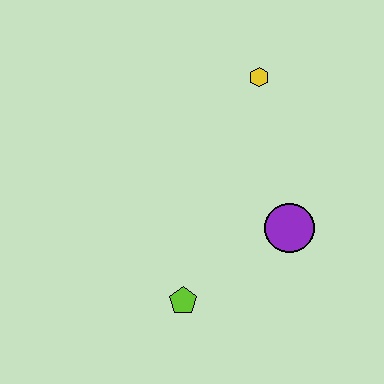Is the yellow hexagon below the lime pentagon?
No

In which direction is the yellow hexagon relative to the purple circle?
The yellow hexagon is above the purple circle.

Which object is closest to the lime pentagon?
The purple circle is closest to the lime pentagon.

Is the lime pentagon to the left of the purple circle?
Yes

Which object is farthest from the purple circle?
The yellow hexagon is farthest from the purple circle.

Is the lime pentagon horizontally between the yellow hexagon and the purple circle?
No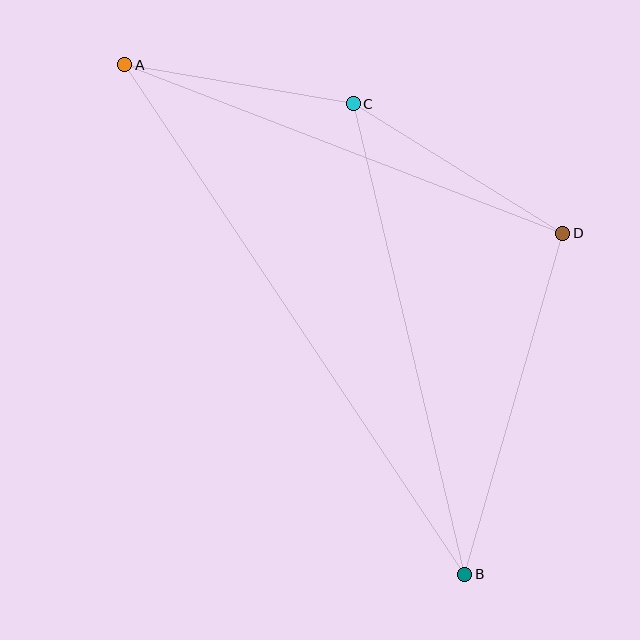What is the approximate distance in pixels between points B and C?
The distance between B and C is approximately 483 pixels.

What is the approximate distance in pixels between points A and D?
The distance between A and D is approximately 469 pixels.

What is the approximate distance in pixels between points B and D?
The distance between B and D is approximately 355 pixels.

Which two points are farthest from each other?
Points A and B are farthest from each other.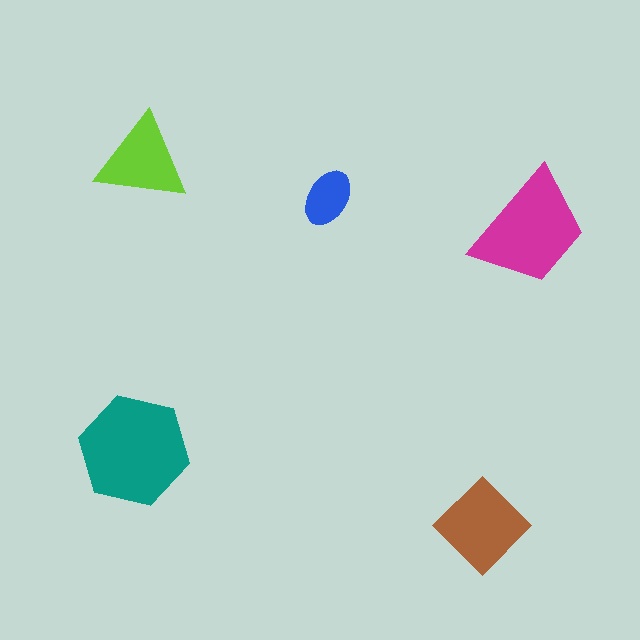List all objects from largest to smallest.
The teal hexagon, the magenta trapezoid, the brown diamond, the lime triangle, the blue ellipse.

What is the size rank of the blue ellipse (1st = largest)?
5th.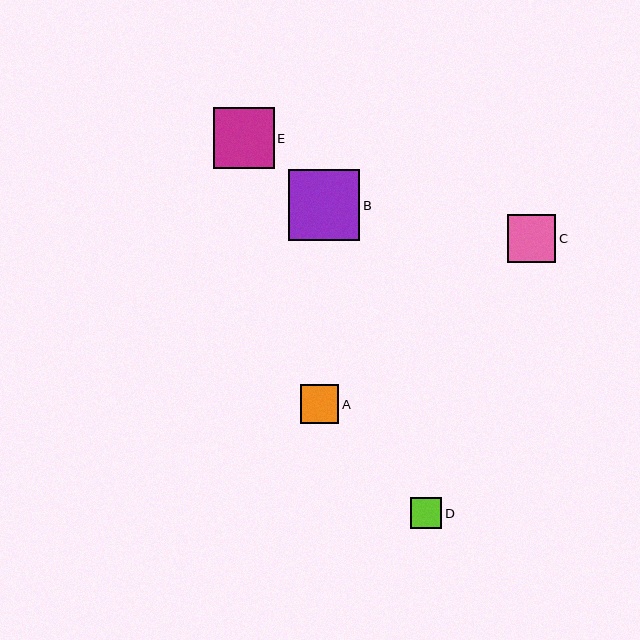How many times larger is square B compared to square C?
Square B is approximately 1.5 times the size of square C.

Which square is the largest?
Square B is the largest with a size of approximately 71 pixels.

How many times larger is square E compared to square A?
Square E is approximately 1.6 times the size of square A.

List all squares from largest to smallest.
From largest to smallest: B, E, C, A, D.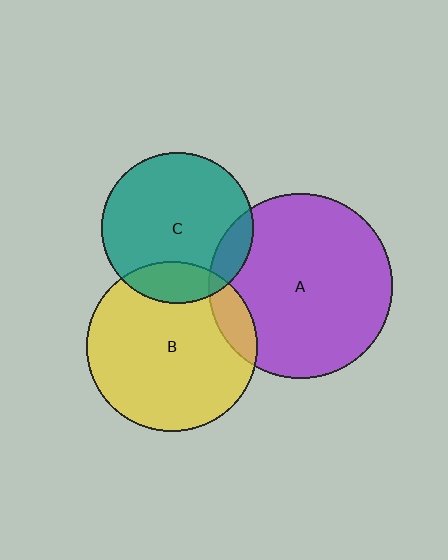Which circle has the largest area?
Circle A (purple).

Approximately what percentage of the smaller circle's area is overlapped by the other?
Approximately 10%.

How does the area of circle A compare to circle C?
Approximately 1.5 times.